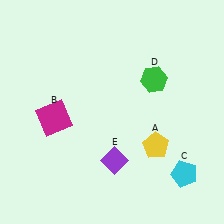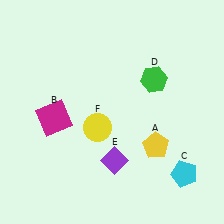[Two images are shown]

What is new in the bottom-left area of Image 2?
A yellow circle (F) was added in the bottom-left area of Image 2.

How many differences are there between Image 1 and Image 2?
There is 1 difference between the two images.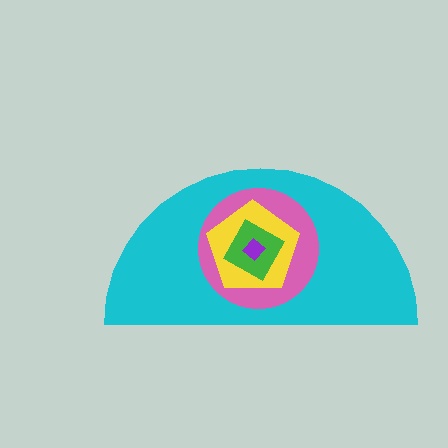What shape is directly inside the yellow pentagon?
The green diamond.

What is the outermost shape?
The cyan semicircle.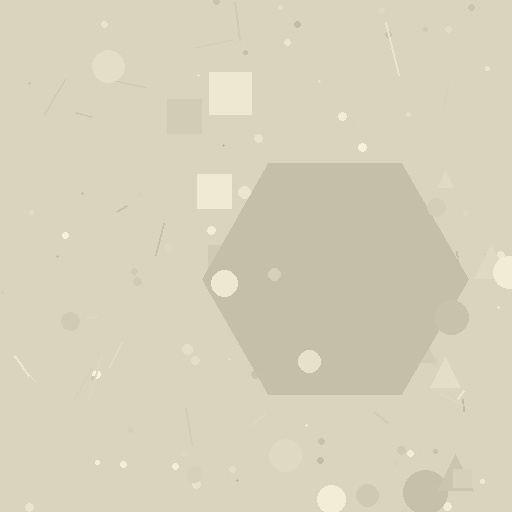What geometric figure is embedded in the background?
A hexagon is embedded in the background.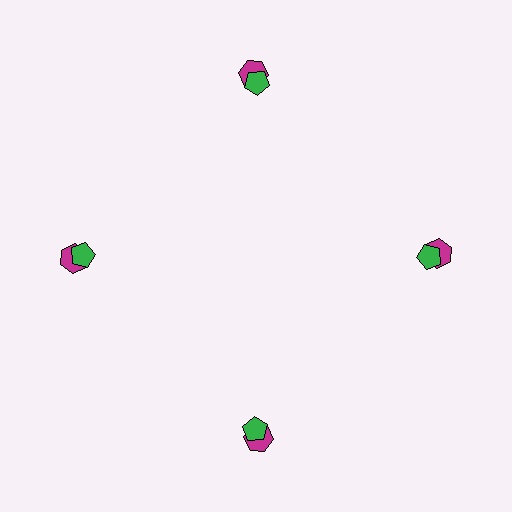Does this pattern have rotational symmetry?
Yes, this pattern has 4-fold rotational symmetry. It looks the same after rotating 90 degrees around the center.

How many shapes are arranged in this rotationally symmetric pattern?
There are 8 shapes, arranged in 4 groups of 2.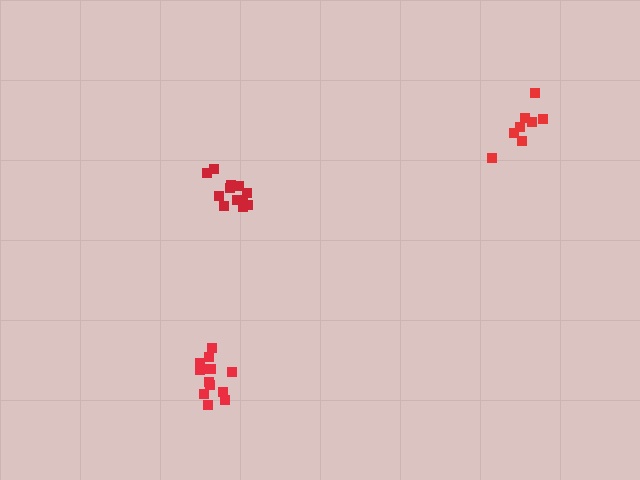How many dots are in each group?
Group 1: 12 dots, Group 2: 13 dots, Group 3: 8 dots (33 total).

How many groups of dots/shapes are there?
There are 3 groups.